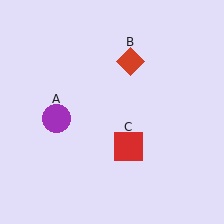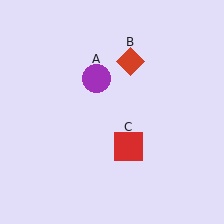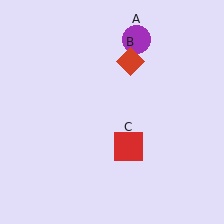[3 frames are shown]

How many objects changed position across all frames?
1 object changed position: purple circle (object A).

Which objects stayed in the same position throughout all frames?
Red diamond (object B) and red square (object C) remained stationary.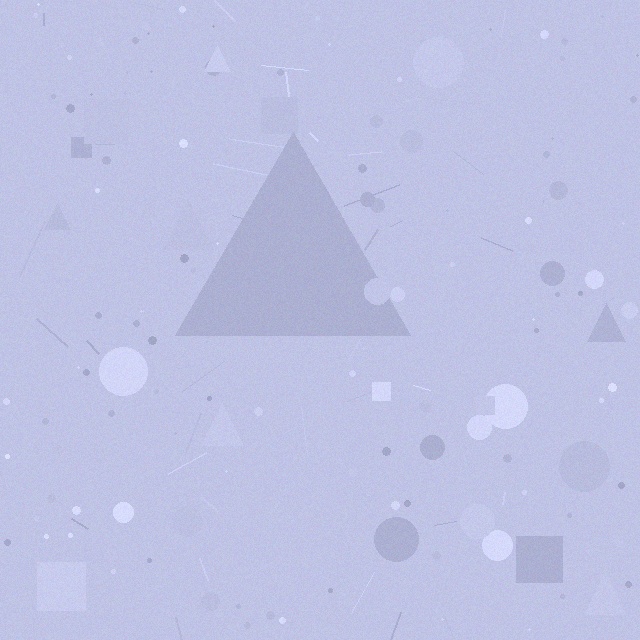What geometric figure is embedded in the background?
A triangle is embedded in the background.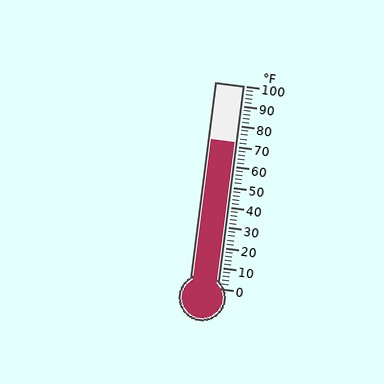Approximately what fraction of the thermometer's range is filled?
The thermometer is filled to approximately 70% of its range.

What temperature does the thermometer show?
The thermometer shows approximately 72°F.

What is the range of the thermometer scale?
The thermometer scale ranges from 0°F to 100°F.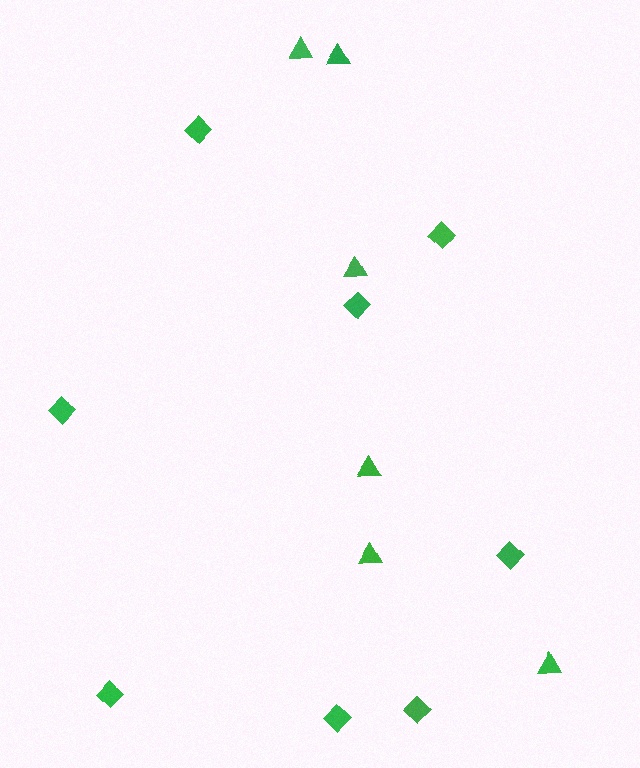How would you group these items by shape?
There are 2 groups: one group of diamonds (8) and one group of triangles (6).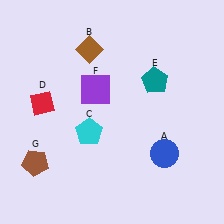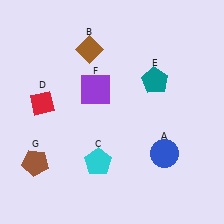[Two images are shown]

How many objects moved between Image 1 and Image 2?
1 object moved between the two images.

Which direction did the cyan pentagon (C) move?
The cyan pentagon (C) moved down.